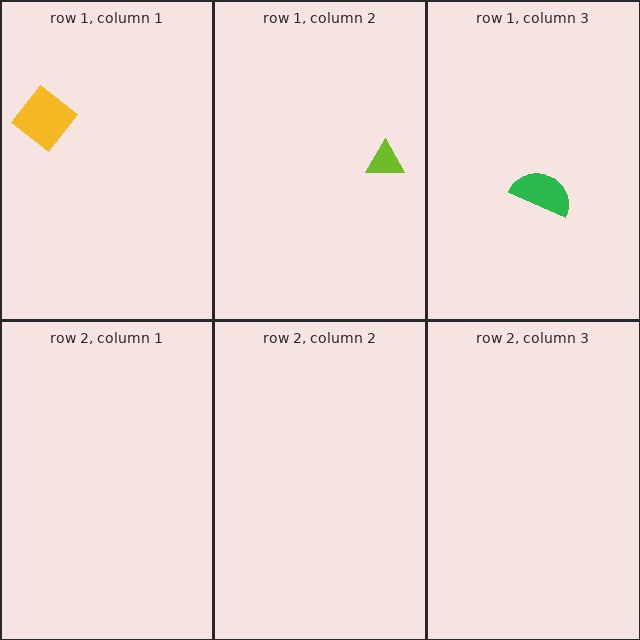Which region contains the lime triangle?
The row 1, column 2 region.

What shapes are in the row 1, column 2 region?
The lime triangle.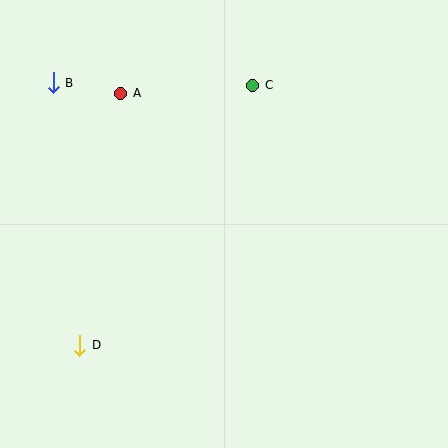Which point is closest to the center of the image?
Point C at (253, 85) is closest to the center.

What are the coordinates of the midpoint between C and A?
The midpoint between C and A is at (187, 89).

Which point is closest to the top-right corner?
Point C is closest to the top-right corner.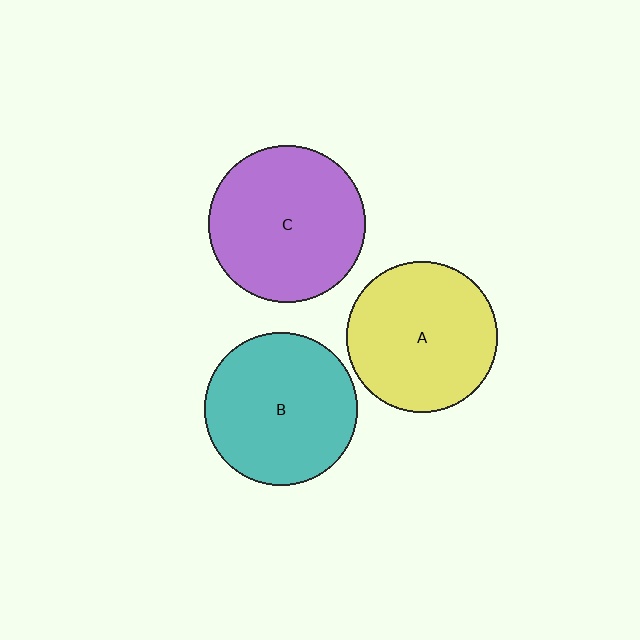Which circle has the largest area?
Circle C (purple).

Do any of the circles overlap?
No, none of the circles overlap.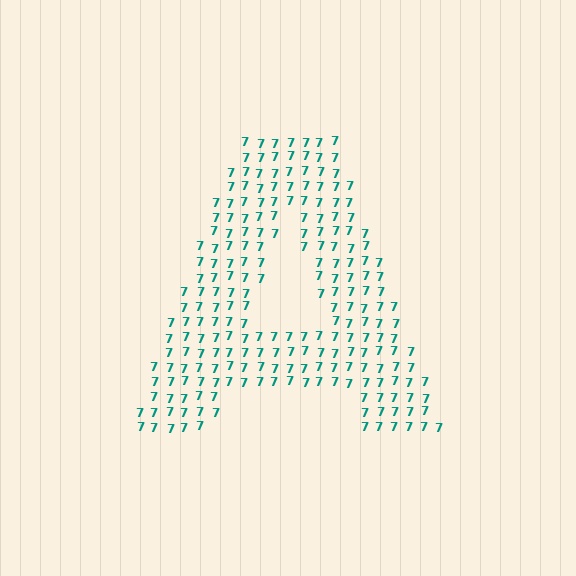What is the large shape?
The large shape is the letter A.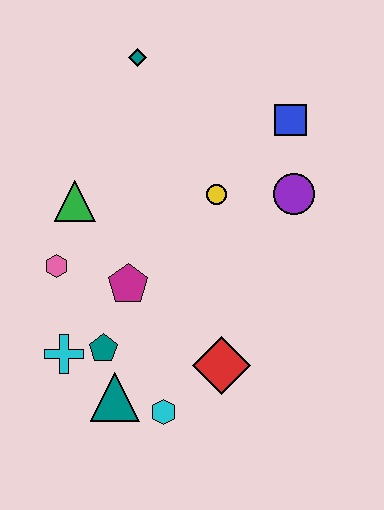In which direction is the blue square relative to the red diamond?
The blue square is above the red diamond.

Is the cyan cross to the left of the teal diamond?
Yes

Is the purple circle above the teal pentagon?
Yes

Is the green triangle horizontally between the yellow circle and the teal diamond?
No